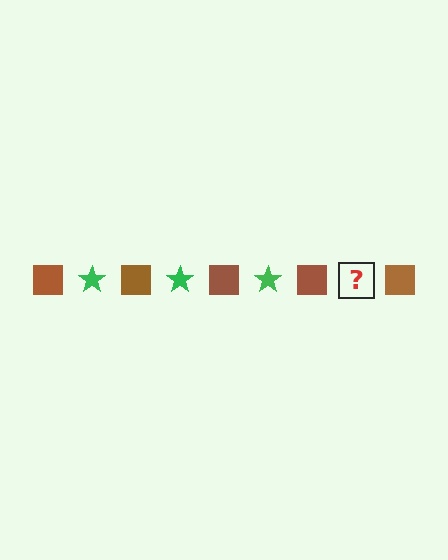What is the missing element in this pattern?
The missing element is a green star.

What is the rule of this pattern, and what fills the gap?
The rule is that the pattern alternates between brown square and green star. The gap should be filled with a green star.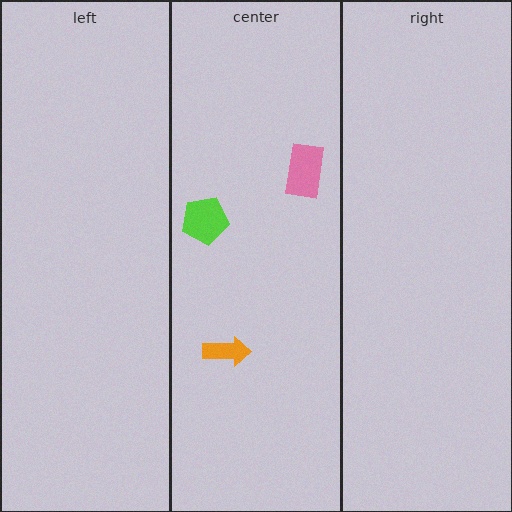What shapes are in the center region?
The pink rectangle, the orange arrow, the lime pentagon.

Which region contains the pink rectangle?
The center region.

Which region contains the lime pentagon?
The center region.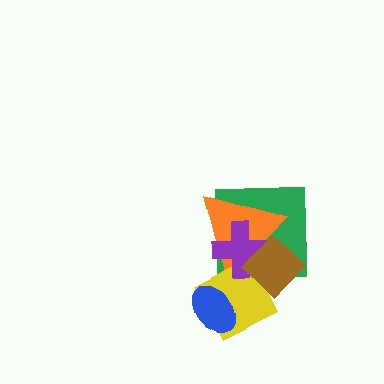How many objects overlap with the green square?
3 objects overlap with the green square.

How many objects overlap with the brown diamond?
4 objects overlap with the brown diamond.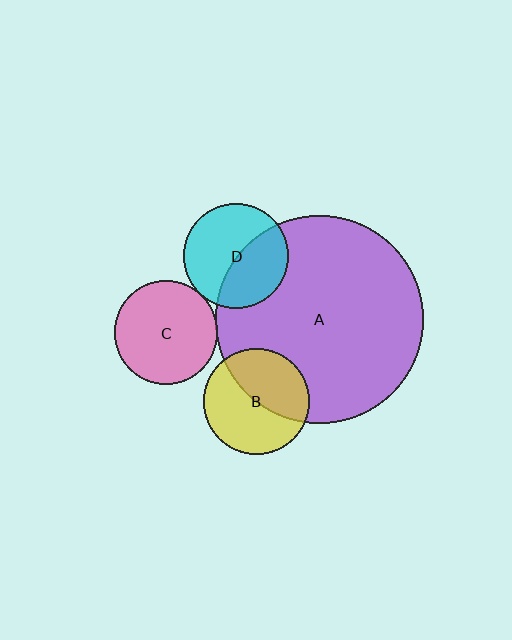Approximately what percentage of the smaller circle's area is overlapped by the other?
Approximately 5%.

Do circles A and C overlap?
Yes.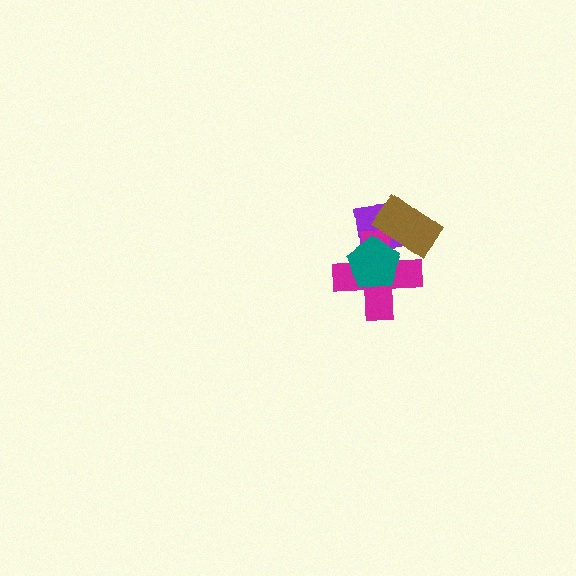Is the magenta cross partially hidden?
Yes, it is partially covered by another shape.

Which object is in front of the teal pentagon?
The brown rectangle is in front of the teal pentagon.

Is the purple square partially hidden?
Yes, it is partially covered by another shape.